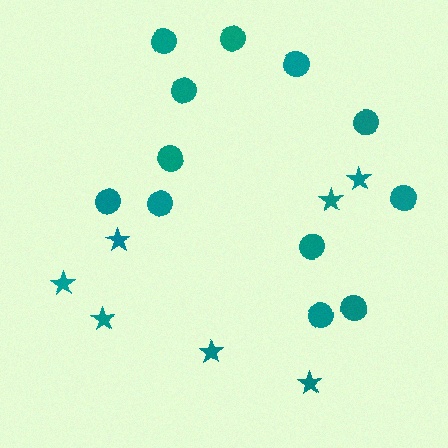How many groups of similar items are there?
There are 2 groups: one group of circles (12) and one group of stars (7).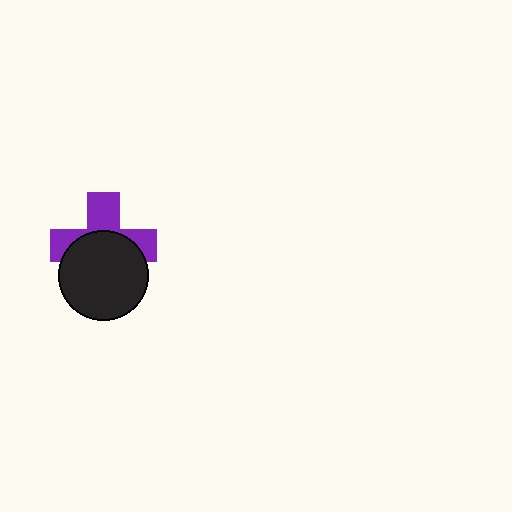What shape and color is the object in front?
The object in front is a black circle.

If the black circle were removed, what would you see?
You would see the complete purple cross.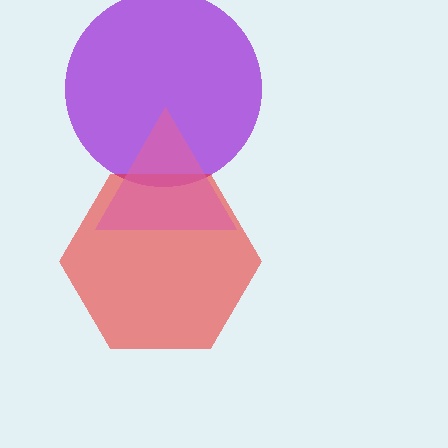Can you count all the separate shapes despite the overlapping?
Yes, there are 3 separate shapes.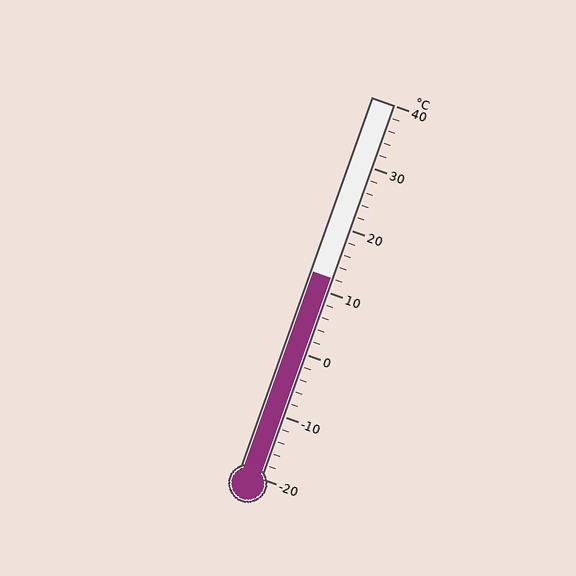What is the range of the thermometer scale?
The thermometer scale ranges from -20°C to 40°C.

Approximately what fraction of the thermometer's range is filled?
The thermometer is filled to approximately 55% of its range.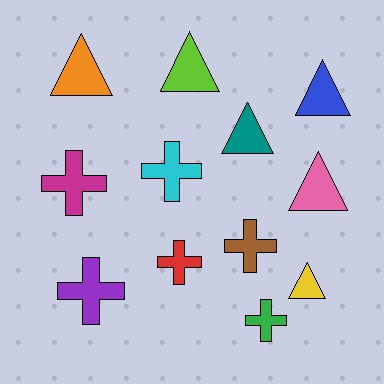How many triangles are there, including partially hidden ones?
There are 6 triangles.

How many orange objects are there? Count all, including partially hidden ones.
There is 1 orange object.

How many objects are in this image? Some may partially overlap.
There are 12 objects.